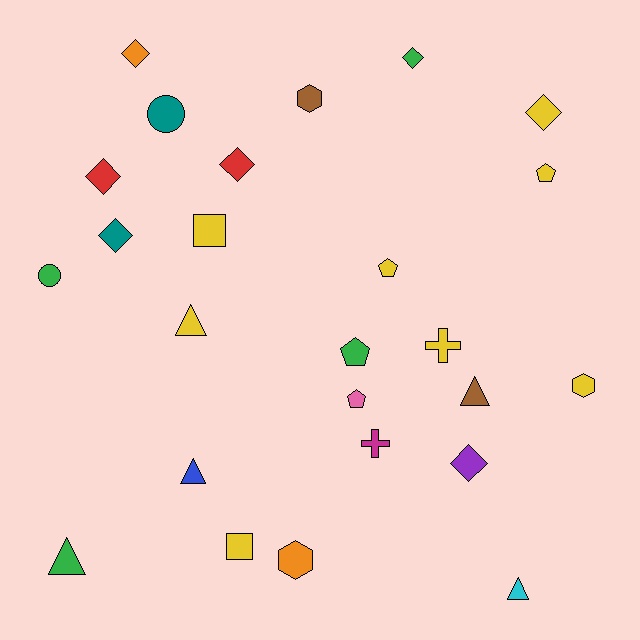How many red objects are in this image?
There are 2 red objects.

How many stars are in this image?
There are no stars.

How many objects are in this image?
There are 25 objects.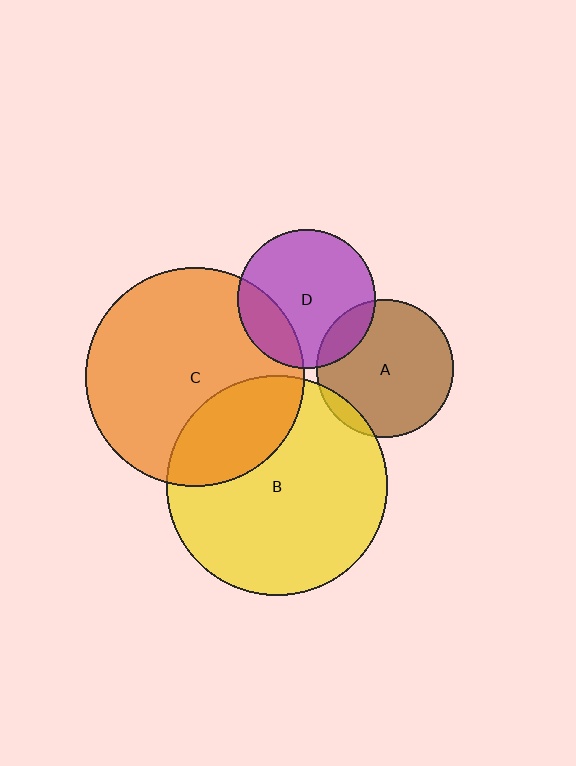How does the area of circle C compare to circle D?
Approximately 2.5 times.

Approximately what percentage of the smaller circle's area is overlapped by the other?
Approximately 15%.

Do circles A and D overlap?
Yes.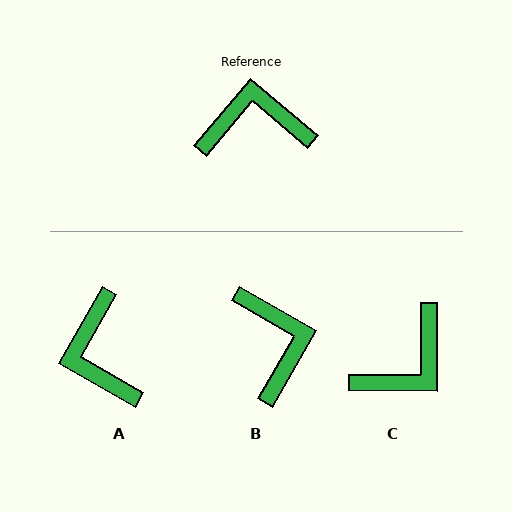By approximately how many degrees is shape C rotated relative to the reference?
Approximately 140 degrees clockwise.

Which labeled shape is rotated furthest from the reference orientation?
C, about 140 degrees away.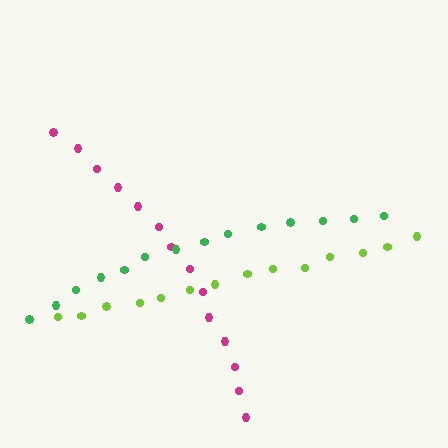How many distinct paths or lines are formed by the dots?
There are 3 distinct paths.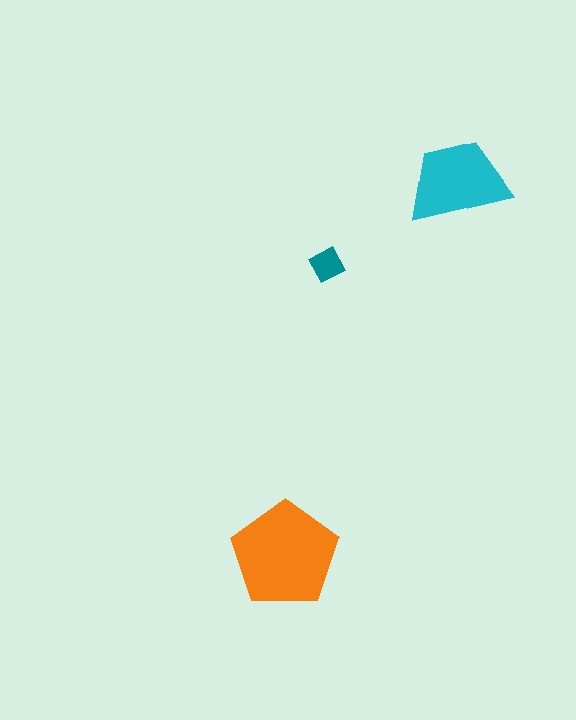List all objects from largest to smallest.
The orange pentagon, the cyan trapezoid, the teal diamond.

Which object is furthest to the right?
The cyan trapezoid is rightmost.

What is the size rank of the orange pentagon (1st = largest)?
1st.